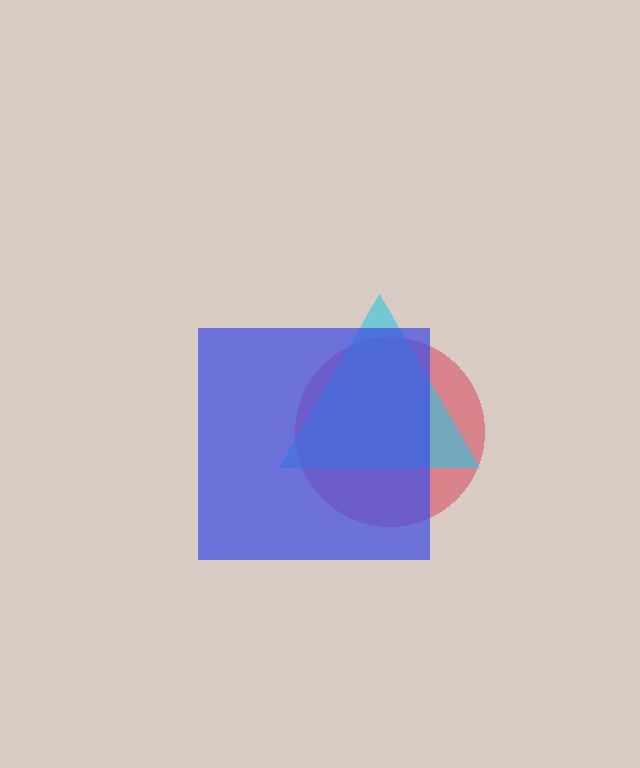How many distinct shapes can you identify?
There are 3 distinct shapes: a red circle, a cyan triangle, a blue square.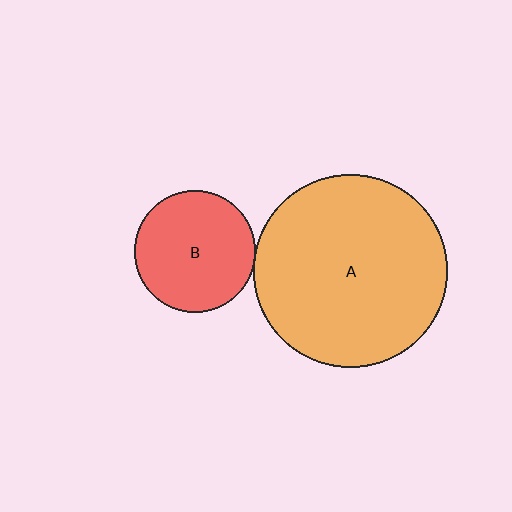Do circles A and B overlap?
Yes.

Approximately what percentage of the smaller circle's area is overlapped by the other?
Approximately 5%.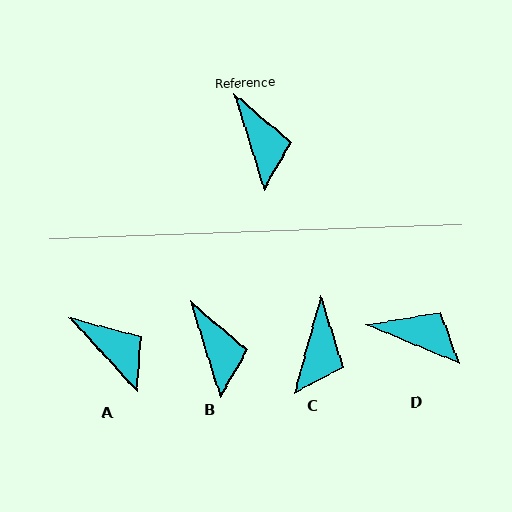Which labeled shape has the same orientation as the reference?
B.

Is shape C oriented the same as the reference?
No, it is off by about 33 degrees.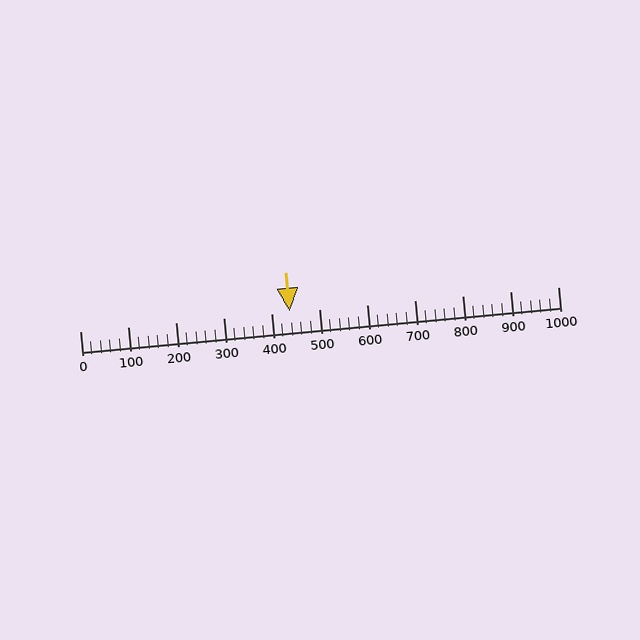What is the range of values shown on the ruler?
The ruler shows values from 0 to 1000.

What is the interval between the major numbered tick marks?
The major tick marks are spaced 100 units apart.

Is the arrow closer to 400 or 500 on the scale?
The arrow is closer to 400.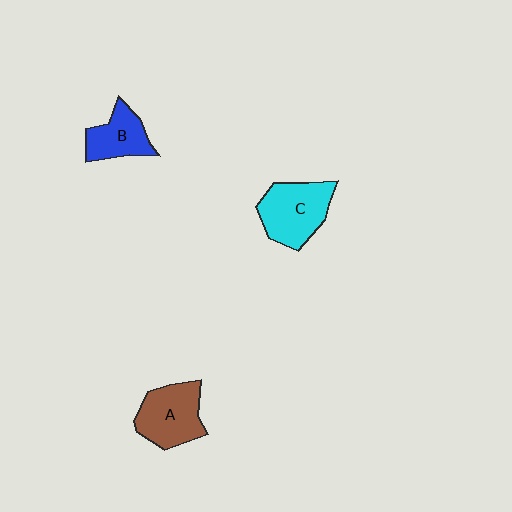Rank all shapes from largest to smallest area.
From largest to smallest: C (cyan), A (brown), B (blue).